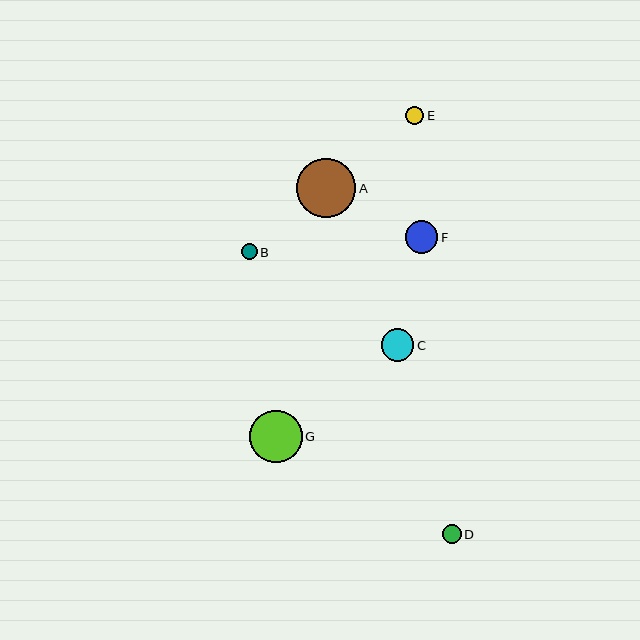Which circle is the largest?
Circle A is the largest with a size of approximately 59 pixels.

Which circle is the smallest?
Circle B is the smallest with a size of approximately 16 pixels.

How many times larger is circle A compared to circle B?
Circle A is approximately 3.8 times the size of circle B.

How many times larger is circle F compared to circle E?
Circle F is approximately 1.8 times the size of circle E.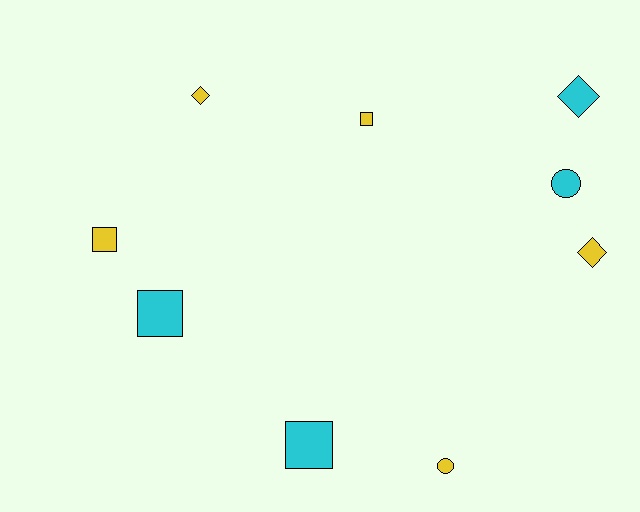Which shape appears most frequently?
Square, with 4 objects.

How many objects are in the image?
There are 9 objects.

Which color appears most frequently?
Yellow, with 5 objects.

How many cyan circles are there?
There is 1 cyan circle.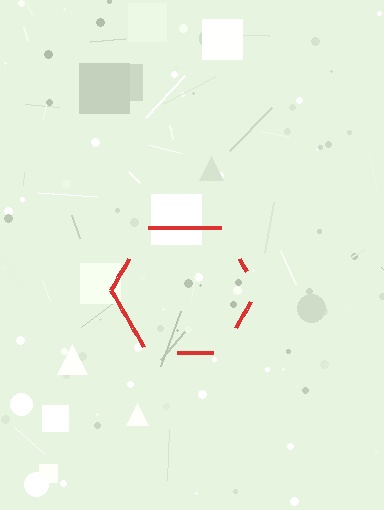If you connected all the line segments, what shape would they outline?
They would outline a hexagon.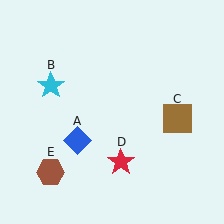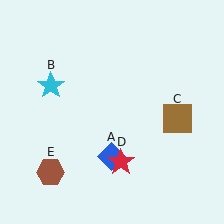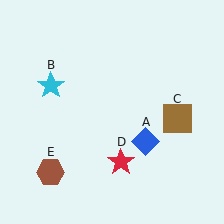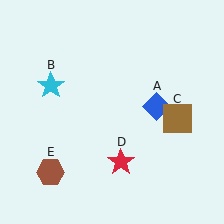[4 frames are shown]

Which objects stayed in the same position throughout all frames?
Cyan star (object B) and brown square (object C) and red star (object D) and brown hexagon (object E) remained stationary.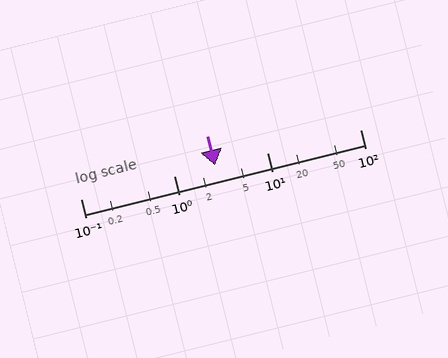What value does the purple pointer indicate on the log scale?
The pointer indicates approximately 2.8.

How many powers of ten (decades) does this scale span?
The scale spans 3 decades, from 0.1 to 100.